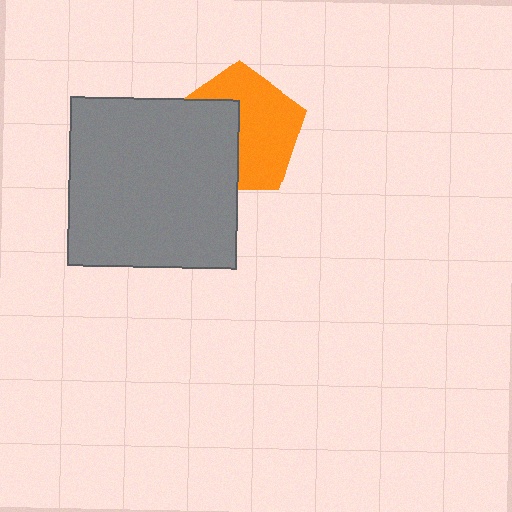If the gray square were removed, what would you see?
You would see the complete orange pentagon.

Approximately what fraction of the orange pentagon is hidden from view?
Roughly 43% of the orange pentagon is hidden behind the gray square.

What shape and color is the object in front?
The object in front is a gray square.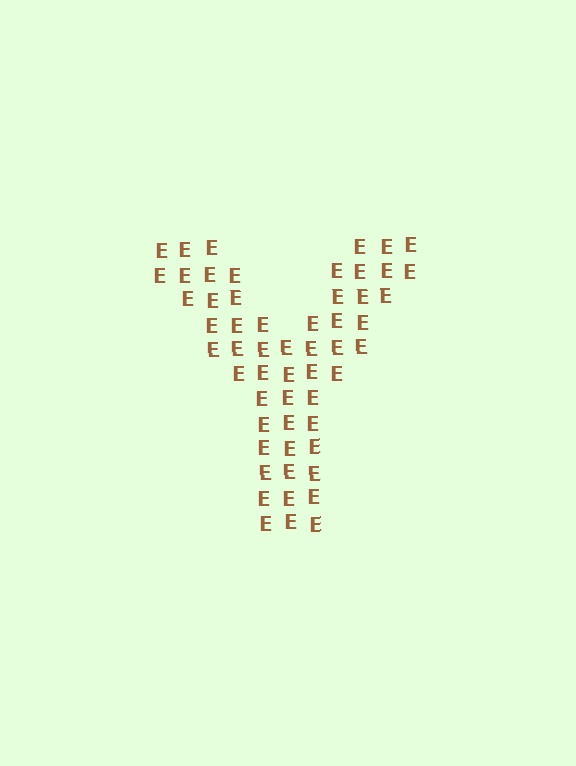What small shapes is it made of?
It is made of small letter E's.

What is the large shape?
The large shape is the letter Y.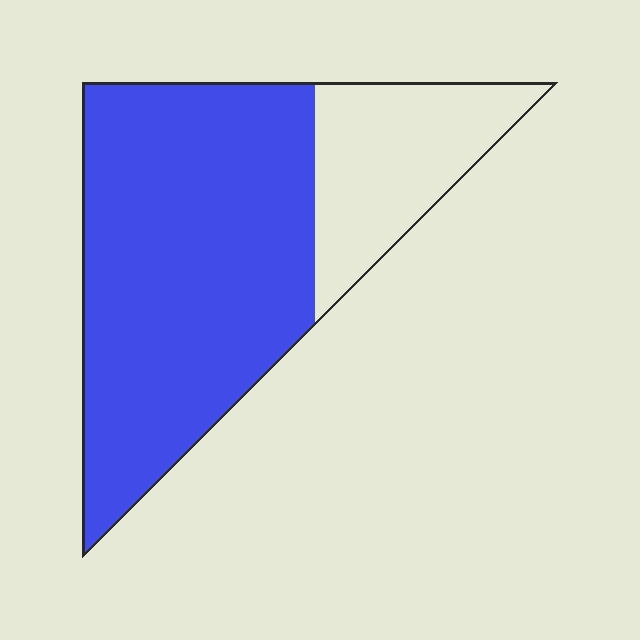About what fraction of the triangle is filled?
About three quarters (3/4).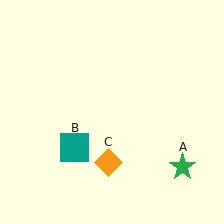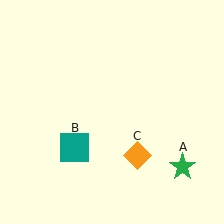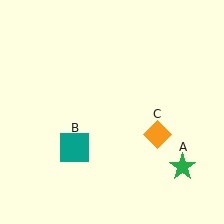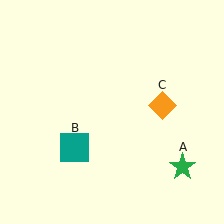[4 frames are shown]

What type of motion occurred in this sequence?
The orange diamond (object C) rotated counterclockwise around the center of the scene.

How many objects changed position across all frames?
1 object changed position: orange diamond (object C).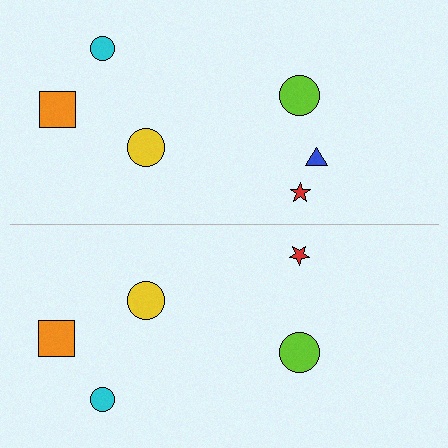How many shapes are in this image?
There are 11 shapes in this image.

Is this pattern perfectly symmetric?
No, the pattern is not perfectly symmetric. A blue triangle is missing from the bottom side.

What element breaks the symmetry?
A blue triangle is missing from the bottom side.